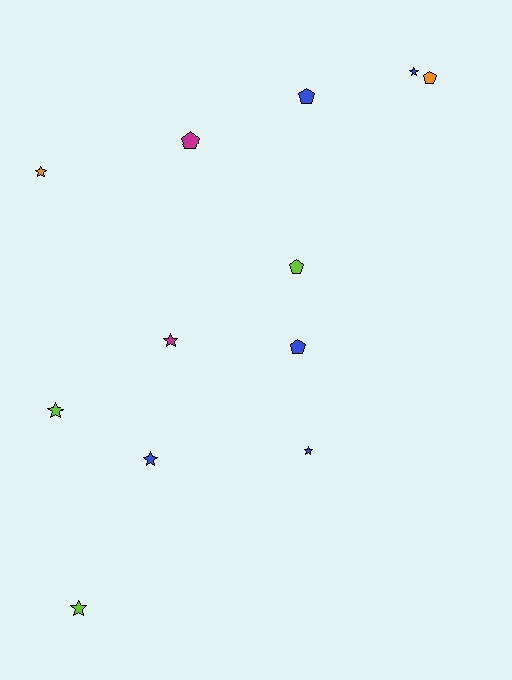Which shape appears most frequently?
Star, with 7 objects.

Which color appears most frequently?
Blue, with 5 objects.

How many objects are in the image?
There are 12 objects.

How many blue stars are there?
There are 3 blue stars.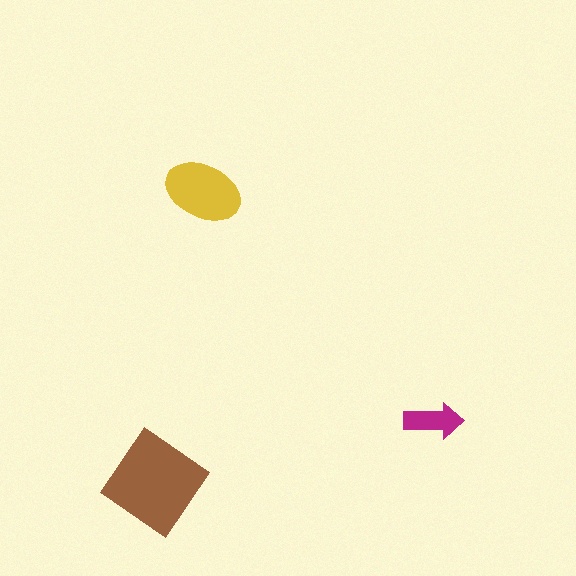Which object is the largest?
The brown diamond.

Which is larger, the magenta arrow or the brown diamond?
The brown diamond.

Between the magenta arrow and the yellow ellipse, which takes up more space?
The yellow ellipse.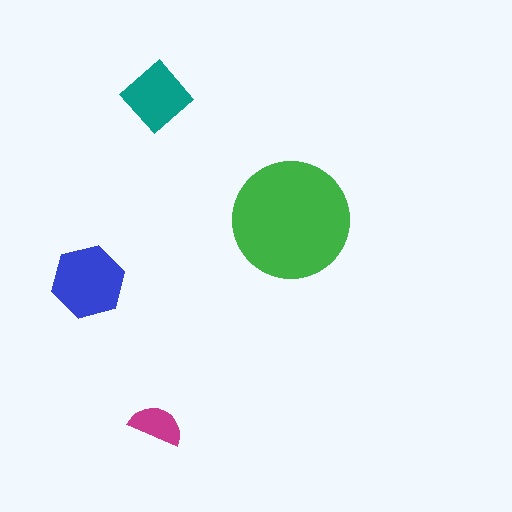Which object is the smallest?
The magenta semicircle.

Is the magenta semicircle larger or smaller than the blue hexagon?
Smaller.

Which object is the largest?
The green circle.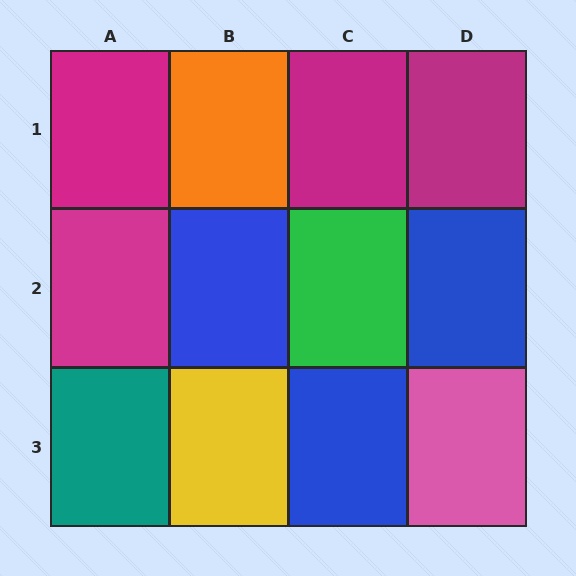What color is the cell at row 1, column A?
Magenta.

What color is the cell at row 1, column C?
Magenta.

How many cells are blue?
3 cells are blue.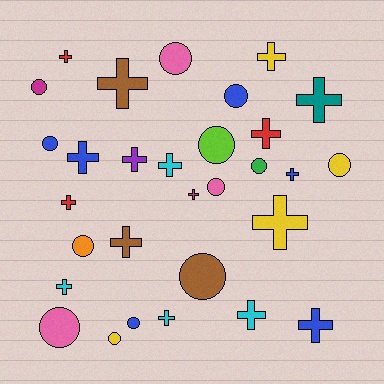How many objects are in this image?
There are 30 objects.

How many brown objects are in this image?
There are 3 brown objects.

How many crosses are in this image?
There are 17 crosses.